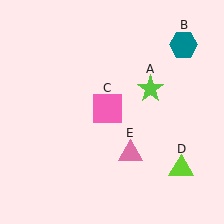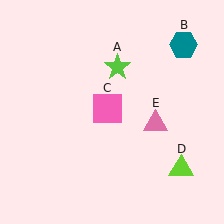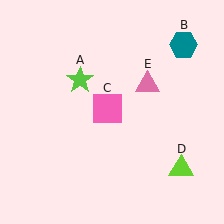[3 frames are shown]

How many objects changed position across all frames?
2 objects changed position: lime star (object A), pink triangle (object E).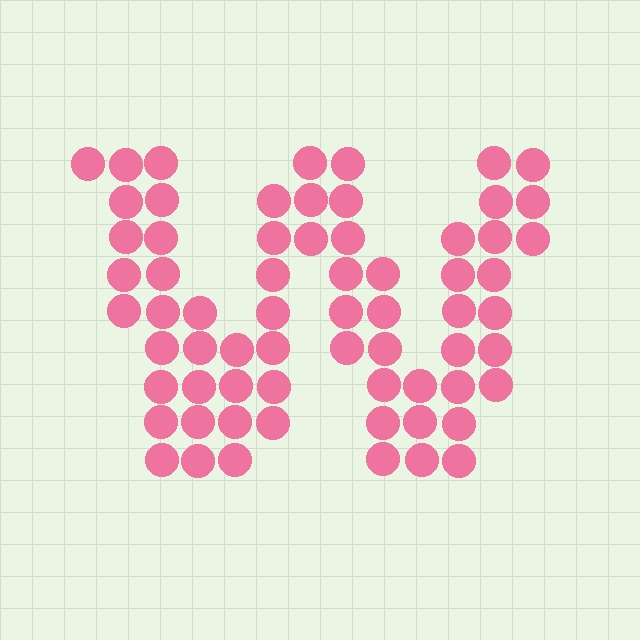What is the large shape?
The large shape is the letter W.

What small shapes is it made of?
It is made of small circles.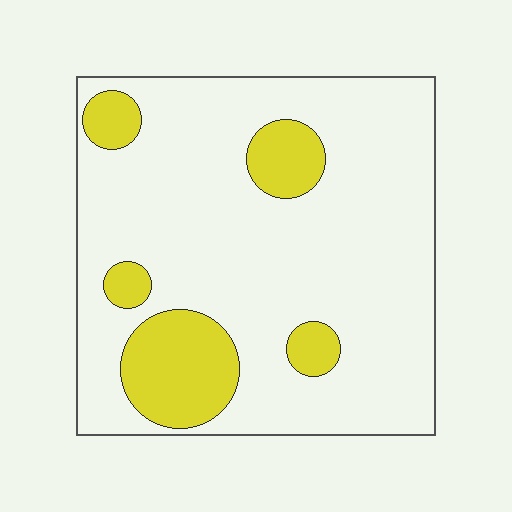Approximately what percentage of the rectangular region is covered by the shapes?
Approximately 20%.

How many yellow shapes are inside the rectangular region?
5.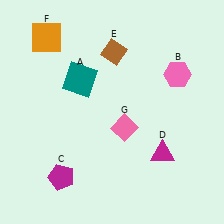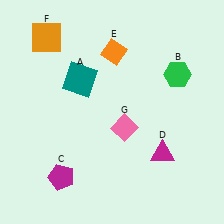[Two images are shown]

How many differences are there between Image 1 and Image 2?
There are 2 differences between the two images.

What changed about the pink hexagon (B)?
In Image 1, B is pink. In Image 2, it changed to green.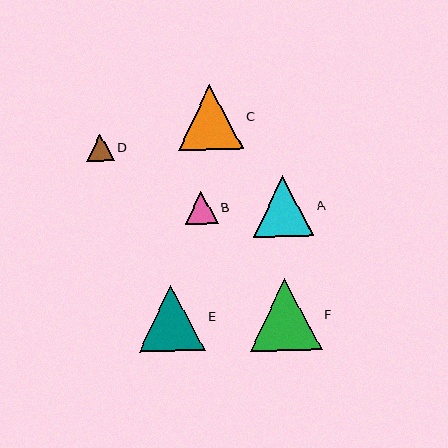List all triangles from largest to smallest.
From largest to smallest: F, E, C, A, B, D.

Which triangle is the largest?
Triangle F is the largest with a size of approximately 72 pixels.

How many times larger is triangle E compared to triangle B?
Triangle E is approximately 2.0 times the size of triangle B.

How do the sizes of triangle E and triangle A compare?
Triangle E and triangle A are approximately the same size.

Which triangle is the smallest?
Triangle D is the smallest with a size of approximately 27 pixels.